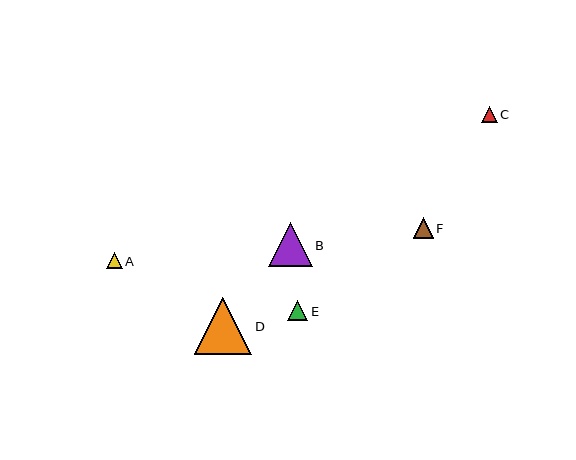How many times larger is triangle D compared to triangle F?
Triangle D is approximately 2.8 times the size of triangle F.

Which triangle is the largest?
Triangle D is the largest with a size of approximately 57 pixels.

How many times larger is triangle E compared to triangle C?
Triangle E is approximately 1.2 times the size of triangle C.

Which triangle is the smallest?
Triangle A is the smallest with a size of approximately 16 pixels.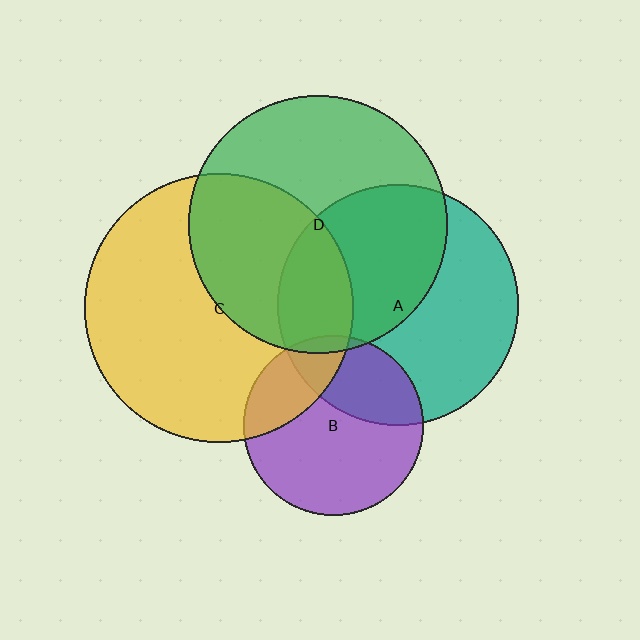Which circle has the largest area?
Circle C (yellow).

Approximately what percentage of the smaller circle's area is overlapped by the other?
Approximately 30%.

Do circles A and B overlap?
Yes.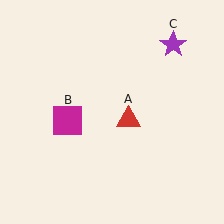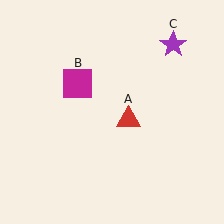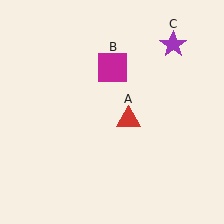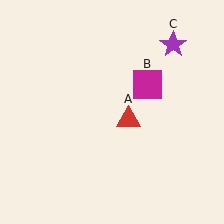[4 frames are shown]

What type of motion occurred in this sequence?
The magenta square (object B) rotated clockwise around the center of the scene.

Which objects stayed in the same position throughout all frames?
Red triangle (object A) and purple star (object C) remained stationary.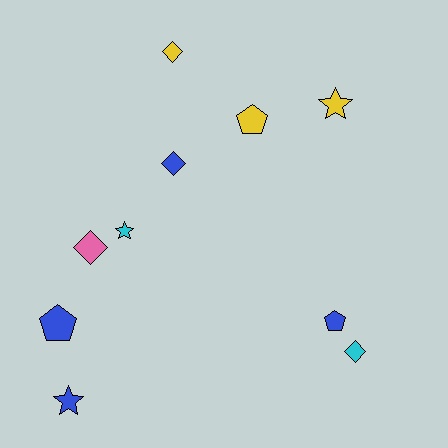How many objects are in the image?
There are 10 objects.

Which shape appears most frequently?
Diamond, with 4 objects.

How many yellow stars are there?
There is 1 yellow star.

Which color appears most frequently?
Blue, with 4 objects.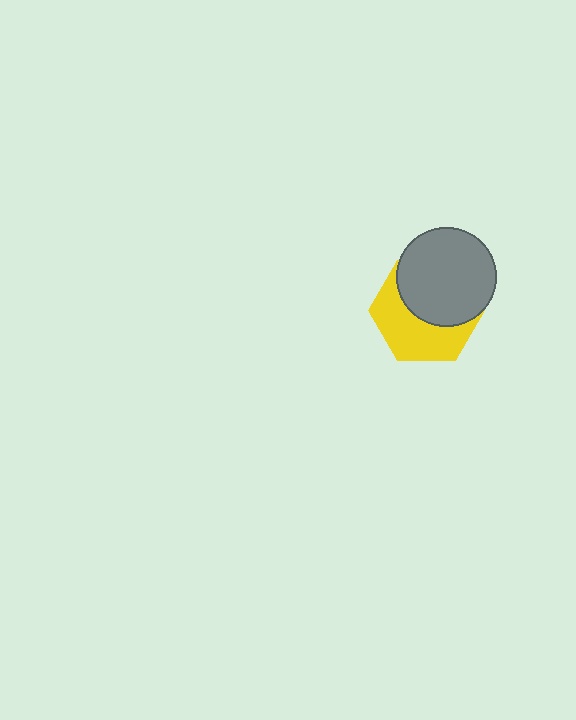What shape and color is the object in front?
The object in front is a gray circle.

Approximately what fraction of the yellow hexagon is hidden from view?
Roughly 50% of the yellow hexagon is hidden behind the gray circle.